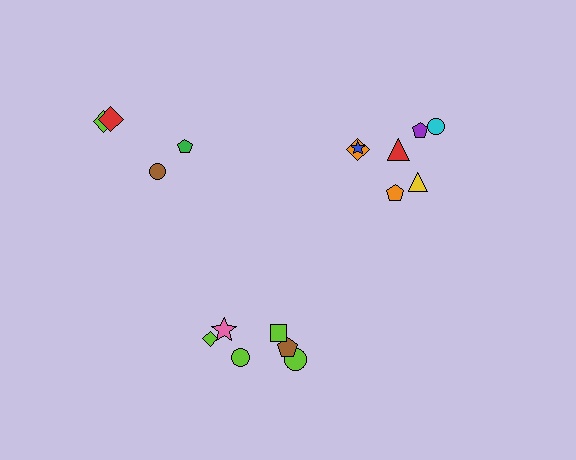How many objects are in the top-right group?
There are 7 objects.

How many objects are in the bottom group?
There are 6 objects.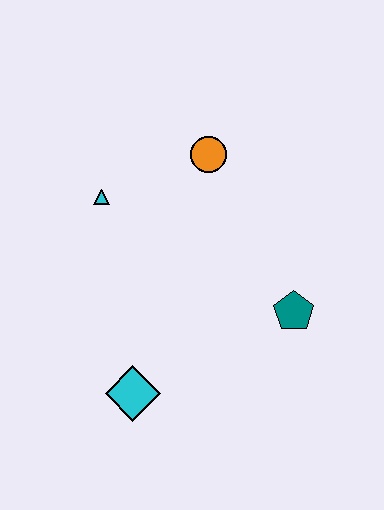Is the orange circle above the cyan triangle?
Yes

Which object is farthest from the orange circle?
The cyan diamond is farthest from the orange circle.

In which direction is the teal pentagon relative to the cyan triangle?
The teal pentagon is to the right of the cyan triangle.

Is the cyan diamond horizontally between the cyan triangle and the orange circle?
Yes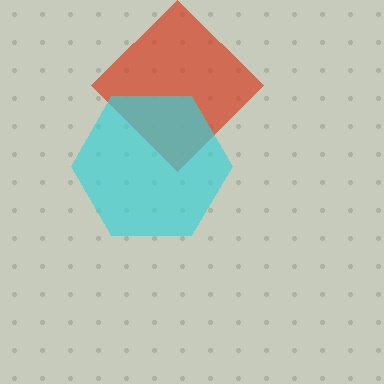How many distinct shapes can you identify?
There are 2 distinct shapes: a red diamond, a cyan hexagon.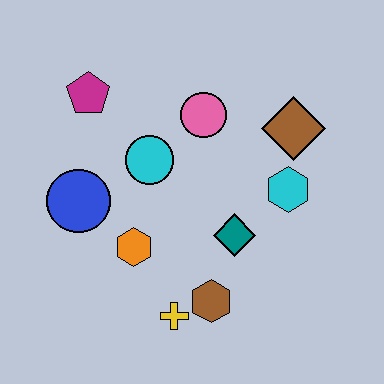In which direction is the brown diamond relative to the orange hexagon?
The brown diamond is to the right of the orange hexagon.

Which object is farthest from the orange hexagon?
The brown diamond is farthest from the orange hexagon.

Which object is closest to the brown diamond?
The cyan hexagon is closest to the brown diamond.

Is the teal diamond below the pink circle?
Yes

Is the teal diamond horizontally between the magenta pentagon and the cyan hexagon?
Yes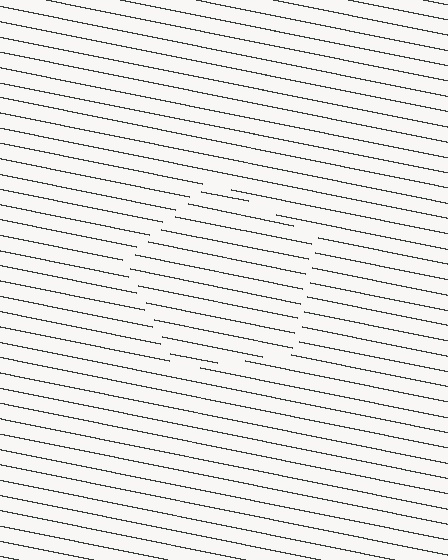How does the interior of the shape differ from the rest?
The interior of the shape contains the same grating, shifted by half a period — the contour is defined by the phase discontinuity where line-ends from the inner and outer gratings abut.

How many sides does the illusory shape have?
5 sides — the line-ends trace a pentagon.